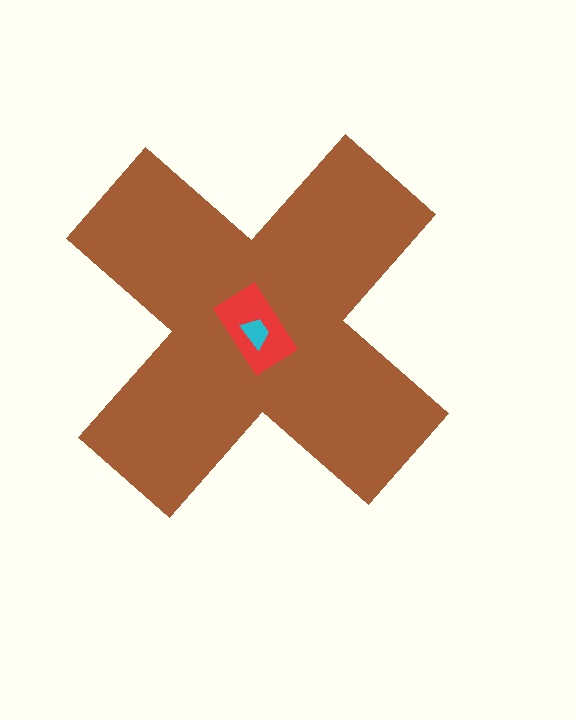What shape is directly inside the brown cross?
The red rectangle.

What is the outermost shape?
The brown cross.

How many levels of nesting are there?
3.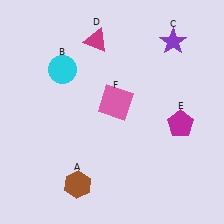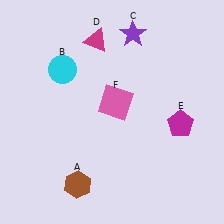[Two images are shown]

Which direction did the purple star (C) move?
The purple star (C) moved left.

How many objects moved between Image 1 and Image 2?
1 object moved between the two images.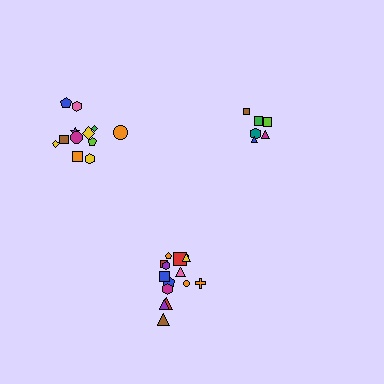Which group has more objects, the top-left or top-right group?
The top-left group.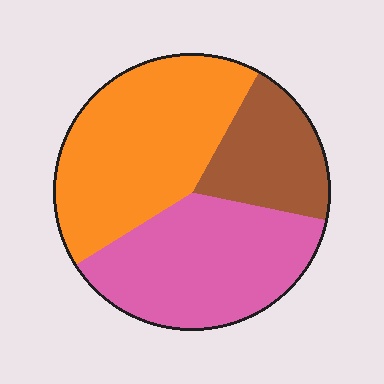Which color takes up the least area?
Brown, at roughly 20%.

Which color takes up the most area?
Orange, at roughly 40%.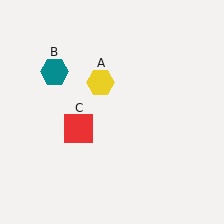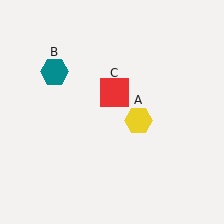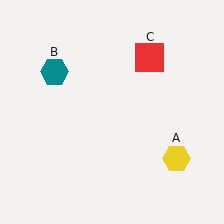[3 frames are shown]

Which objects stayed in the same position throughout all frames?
Teal hexagon (object B) remained stationary.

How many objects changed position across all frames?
2 objects changed position: yellow hexagon (object A), red square (object C).